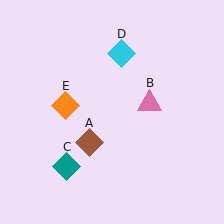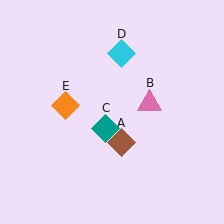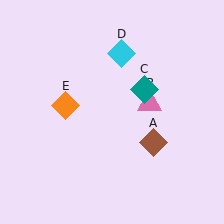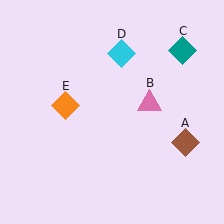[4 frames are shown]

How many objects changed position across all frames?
2 objects changed position: brown diamond (object A), teal diamond (object C).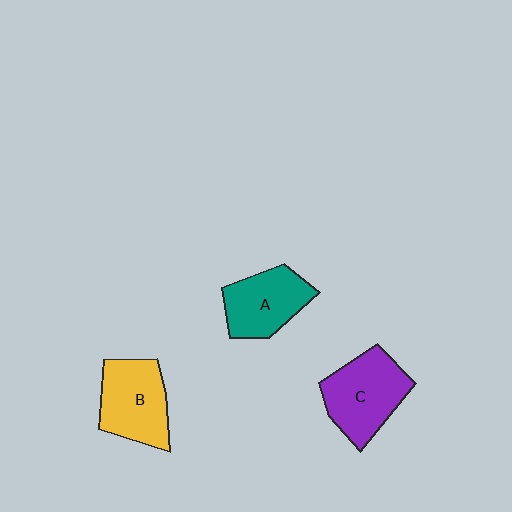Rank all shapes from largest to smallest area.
From largest to smallest: C (purple), B (yellow), A (teal).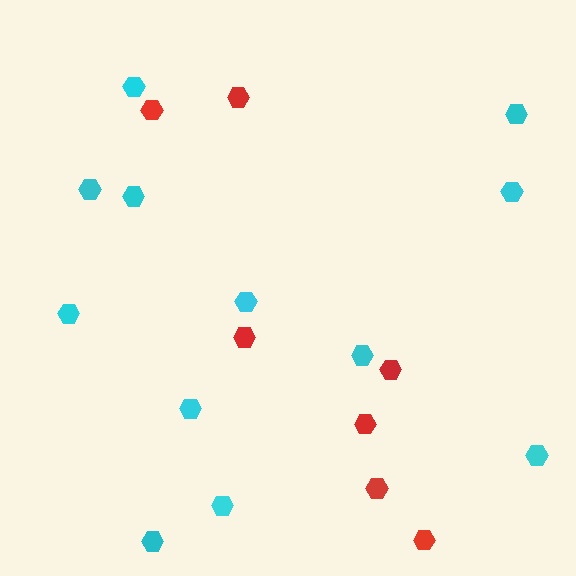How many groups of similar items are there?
There are 2 groups: one group of cyan hexagons (12) and one group of red hexagons (7).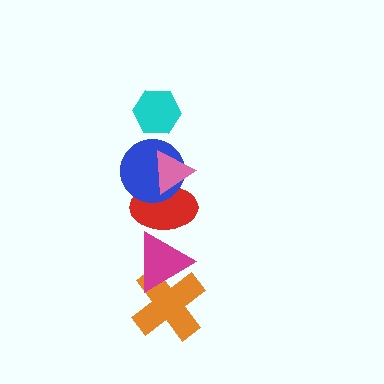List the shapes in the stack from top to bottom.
From top to bottom: the cyan hexagon, the pink triangle, the blue circle, the red ellipse, the magenta triangle, the orange cross.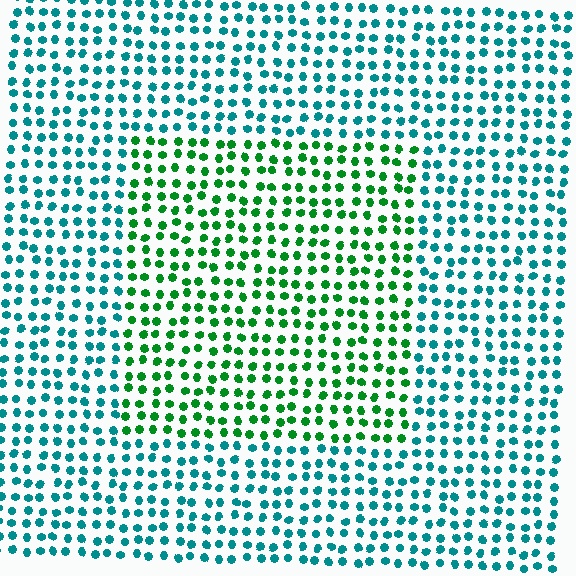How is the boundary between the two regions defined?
The boundary is defined purely by a slight shift in hue (about 48 degrees). Spacing, size, and orientation are identical on both sides.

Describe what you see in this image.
The image is filled with small teal elements in a uniform arrangement. A rectangle-shaped region is visible where the elements are tinted to a slightly different hue, forming a subtle color boundary.